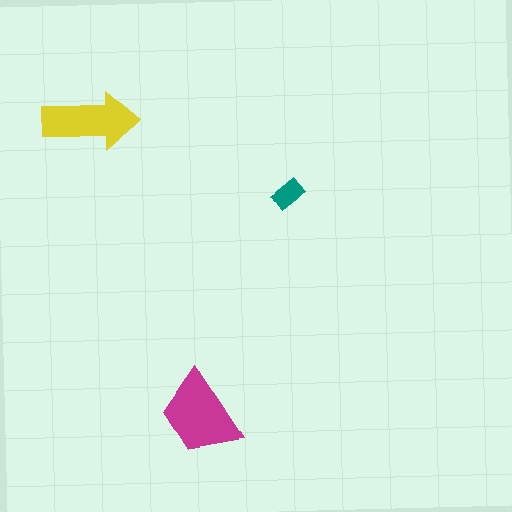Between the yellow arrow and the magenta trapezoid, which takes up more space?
The magenta trapezoid.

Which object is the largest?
The magenta trapezoid.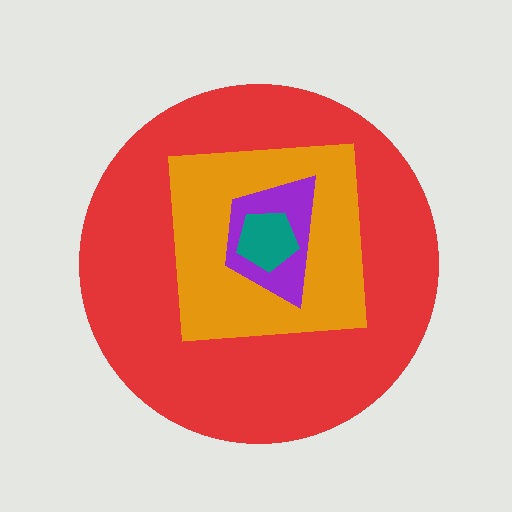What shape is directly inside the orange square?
The purple trapezoid.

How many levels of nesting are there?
4.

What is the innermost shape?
The teal pentagon.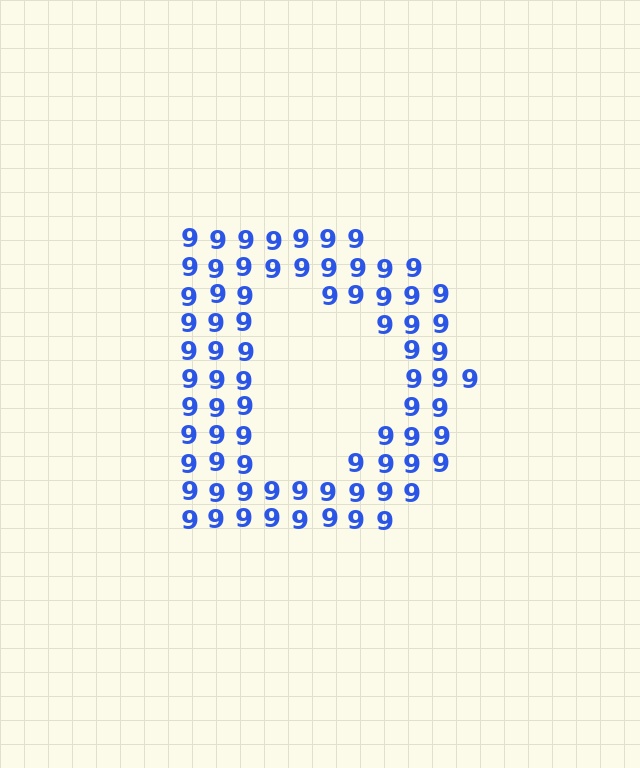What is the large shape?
The large shape is the letter D.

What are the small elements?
The small elements are digit 9's.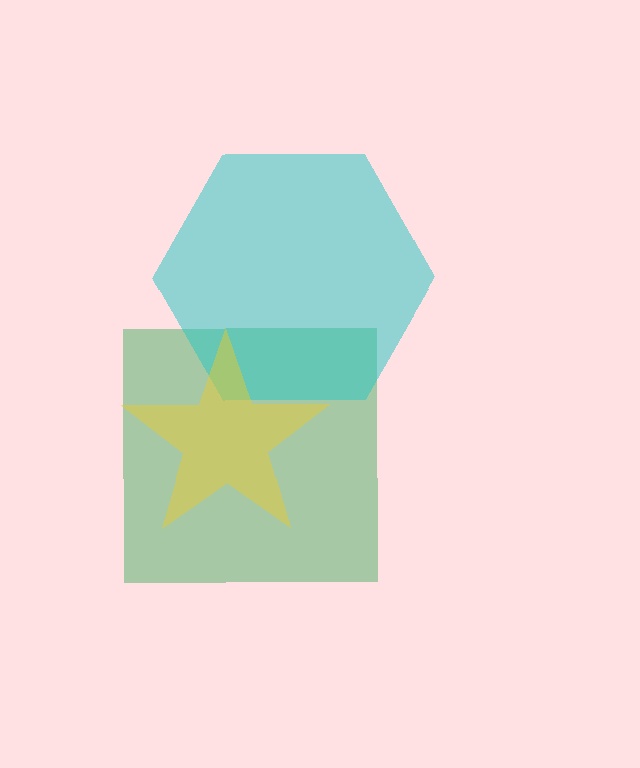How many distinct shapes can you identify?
There are 3 distinct shapes: a green square, a cyan hexagon, a yellow star.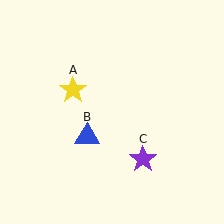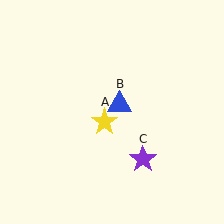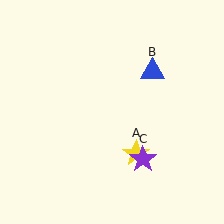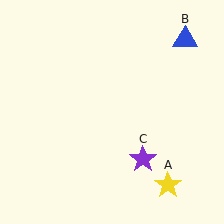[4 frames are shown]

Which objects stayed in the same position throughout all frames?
Purple star (object C) remained stationary.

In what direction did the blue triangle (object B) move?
The blue triangle (object B) moved up and to the right.